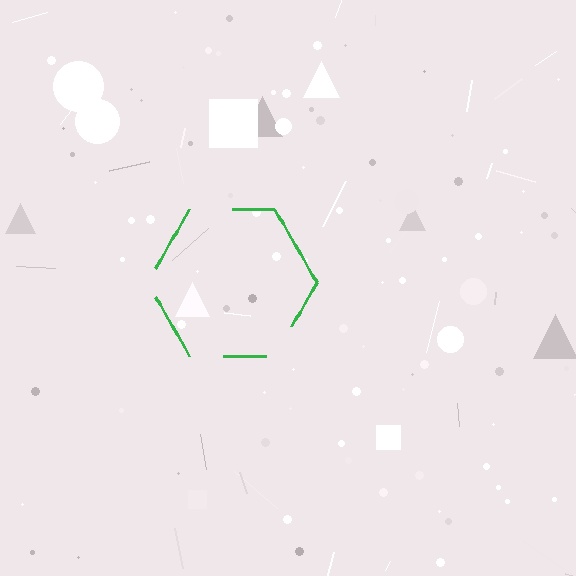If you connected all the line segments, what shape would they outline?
They would outline a hexagon.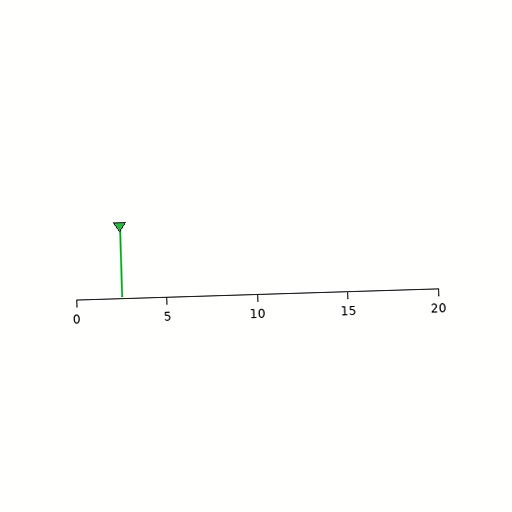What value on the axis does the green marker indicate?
The marker indicates approximately 2.5.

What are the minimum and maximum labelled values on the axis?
The axis runs from 0 to 20.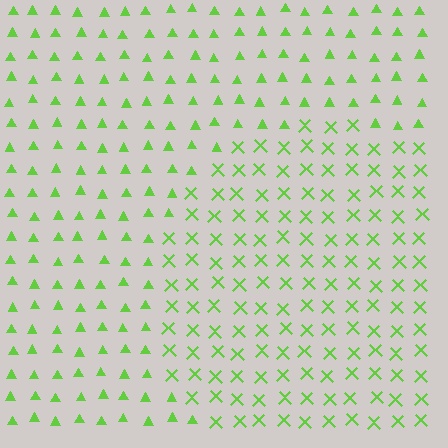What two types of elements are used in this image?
The image uses X marks inside the circle region and triangles outside it.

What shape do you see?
I see a circle.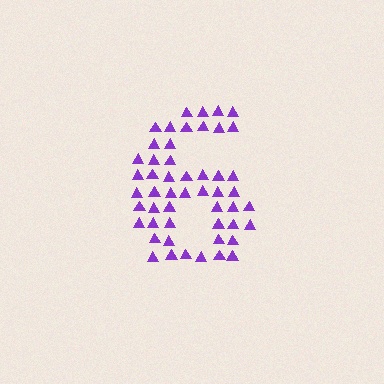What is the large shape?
The large shape is the digit 6.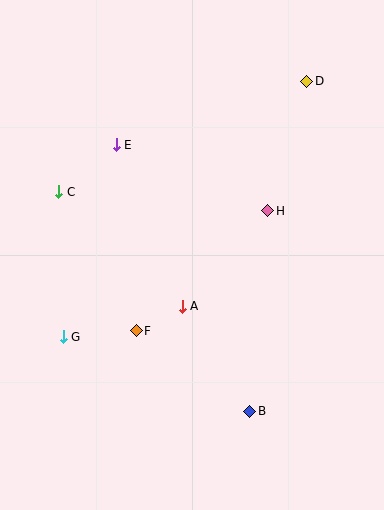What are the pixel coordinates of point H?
Point H is at (268, 211).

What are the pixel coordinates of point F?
Point F is at (136, 331).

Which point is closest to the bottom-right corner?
Point B is closest to the bottom-right corner.